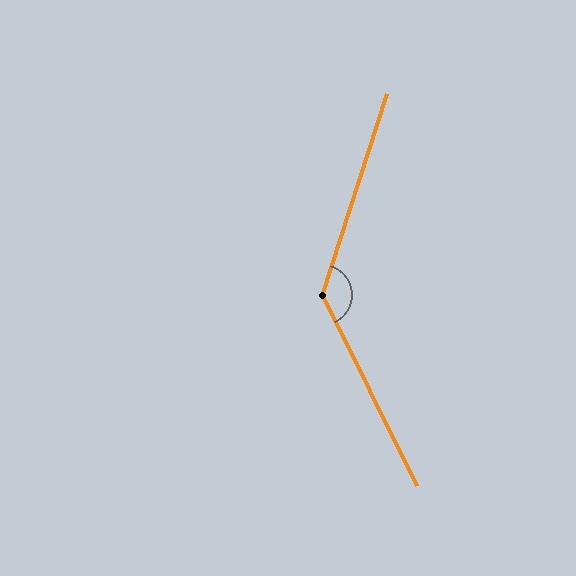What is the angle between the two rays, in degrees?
Approximately 136 degrees.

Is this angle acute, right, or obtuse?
It is obtuse.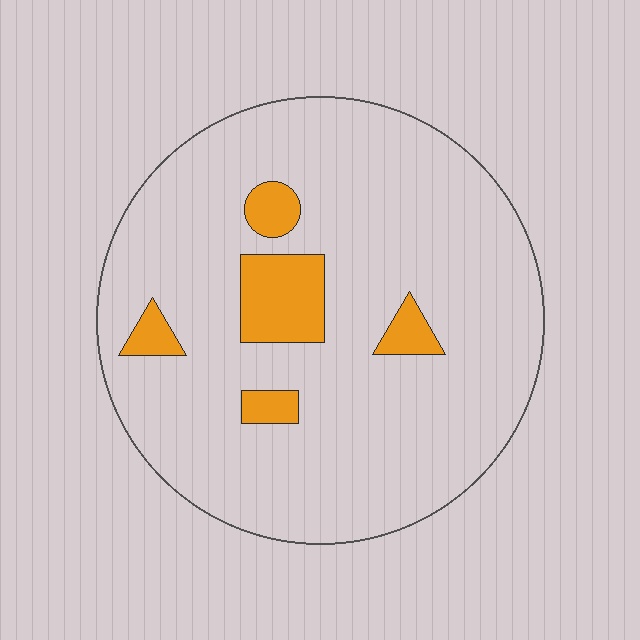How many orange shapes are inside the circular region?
5.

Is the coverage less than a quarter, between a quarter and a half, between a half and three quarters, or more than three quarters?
Less than a quarter.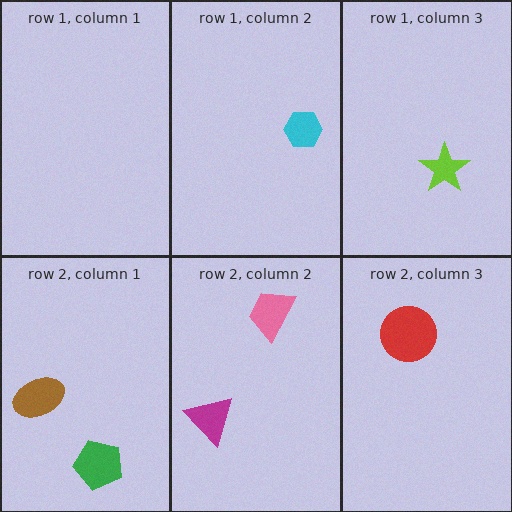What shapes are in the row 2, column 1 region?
The brown ellipse, the green pentagon.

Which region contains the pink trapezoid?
The row 2, column 2 region.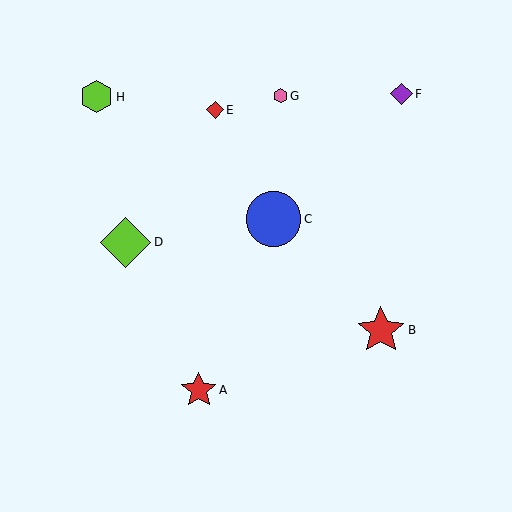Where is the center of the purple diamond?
The center of the purple diamond is at (401, 94).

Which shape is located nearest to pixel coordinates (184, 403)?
The red star (labeled A) at (199, 390) is nearest to that location.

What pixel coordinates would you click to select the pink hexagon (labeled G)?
Click at (281, 96) to select the pink hexagon G.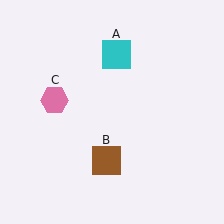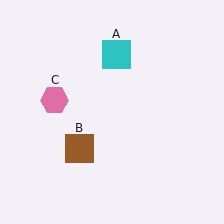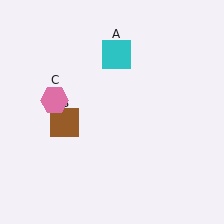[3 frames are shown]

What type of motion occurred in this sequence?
The brown square (object B) rotated clockwise around the center of the scene.